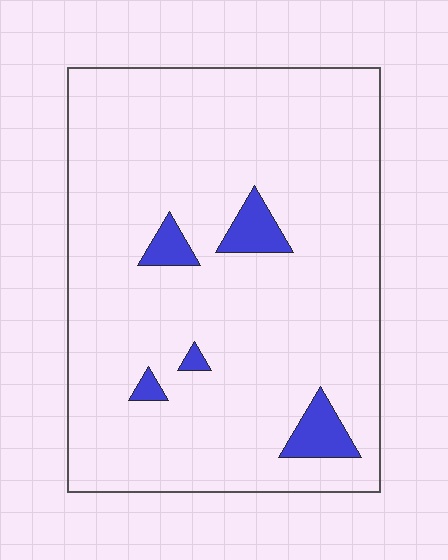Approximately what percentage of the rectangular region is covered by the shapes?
Approximately 5%.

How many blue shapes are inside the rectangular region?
5.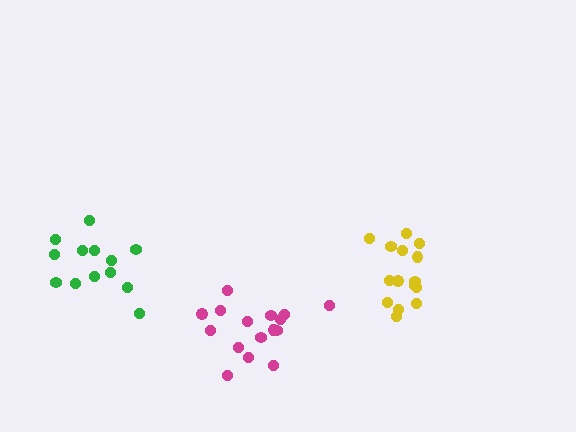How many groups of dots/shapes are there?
There are 3 groups.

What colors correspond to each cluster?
The clusters are colored: green, yellow, magenta.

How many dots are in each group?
Group 1: 13 dots, Group 2: 15 dots, Group 3: 16 dots (44 total).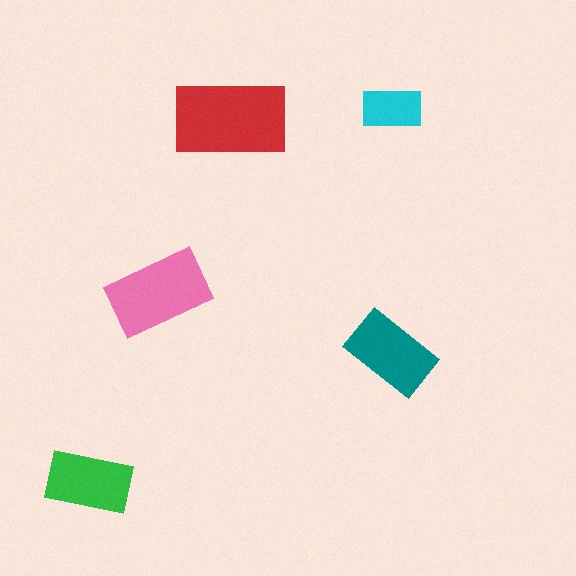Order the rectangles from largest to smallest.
the red one, the pink one, the teal one, the green one, the cyan one.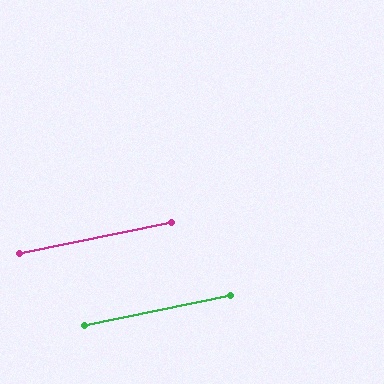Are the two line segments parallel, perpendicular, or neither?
Parallel — their directions differ by only 0.2°.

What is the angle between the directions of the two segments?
Approximately 0 degrees.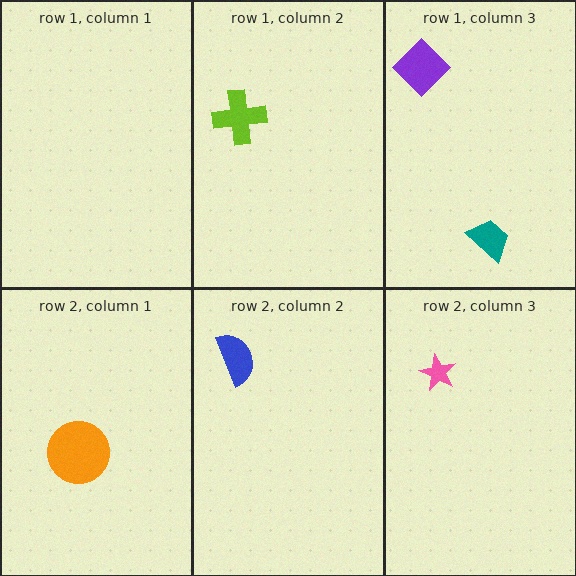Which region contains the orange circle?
The row 2, column 1 region.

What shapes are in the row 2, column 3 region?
The pink star.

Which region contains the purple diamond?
The row 1, column 3 region.